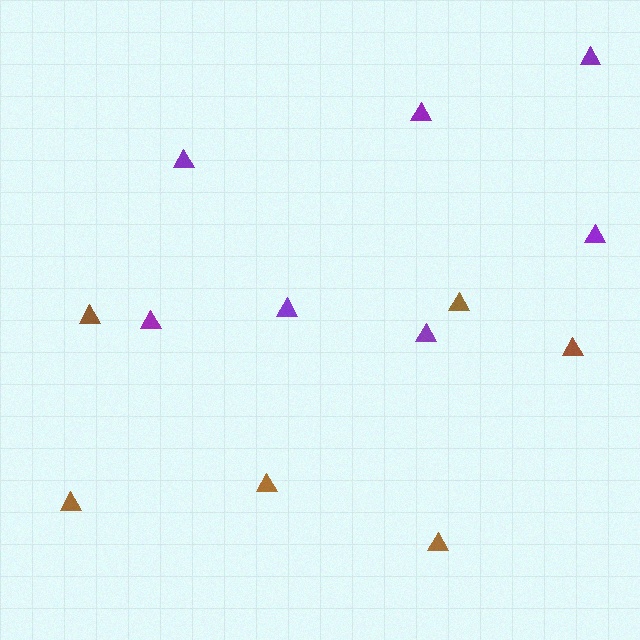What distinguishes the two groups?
There are 2 groups: one group of purple triangles (7) and one group of brown triangles (6).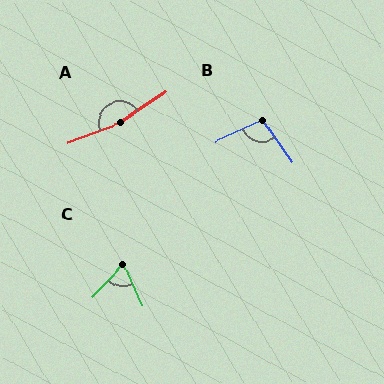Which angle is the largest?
A, at approximately 166 degrees.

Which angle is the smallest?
C, at approximately 68 degrees.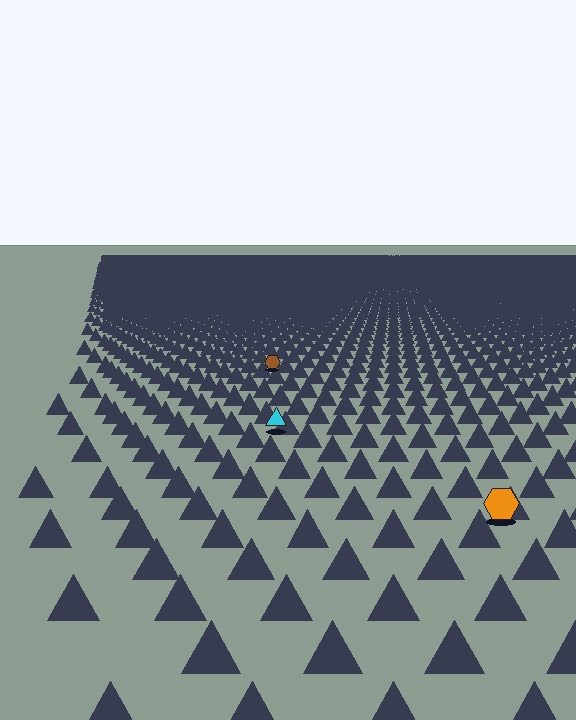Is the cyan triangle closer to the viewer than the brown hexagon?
Yes. The cyan triangle is closer — you can tell from the texture gradient: the ground texture is coarser near it.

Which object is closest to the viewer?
The orange hexagon is closest. The texture marks near it are larger and more spread out.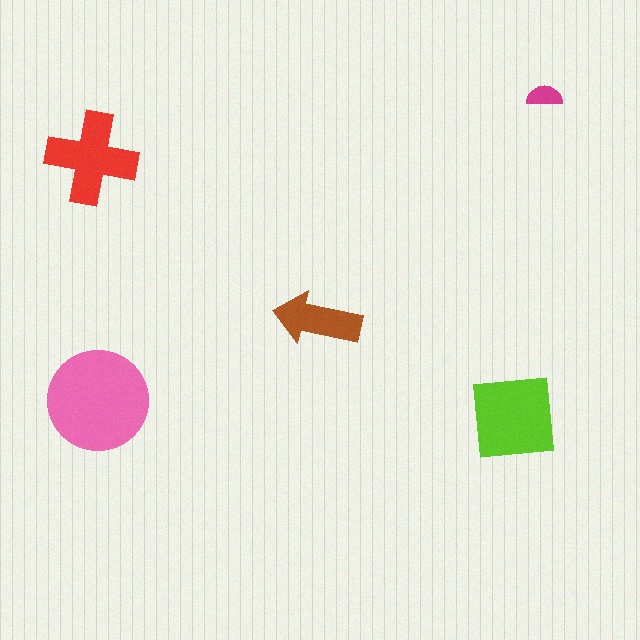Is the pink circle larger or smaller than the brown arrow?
Larger.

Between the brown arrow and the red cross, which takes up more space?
The red cross.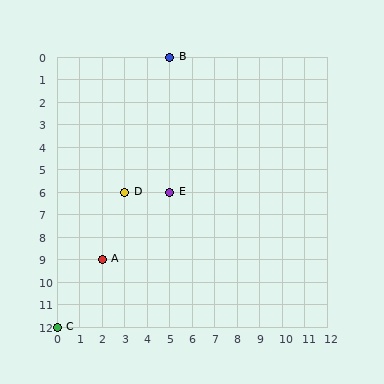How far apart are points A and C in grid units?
Points A and C are 2 columns and 3 rows apart (about 3.6 grid units diagonally).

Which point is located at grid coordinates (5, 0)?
Point B is at (5, 0).